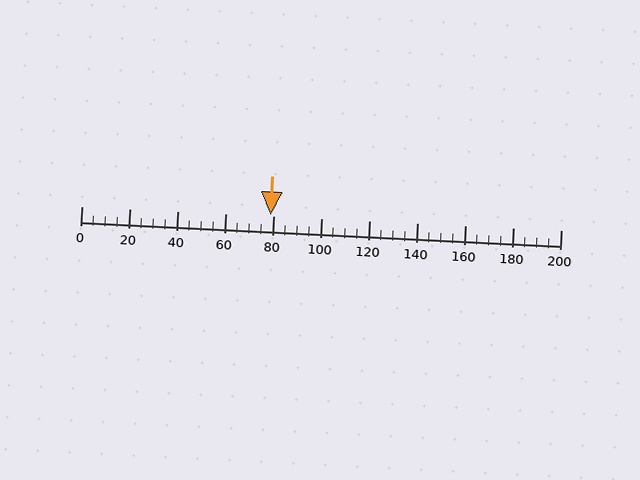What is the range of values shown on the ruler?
The ruler shows values from 0 to 200.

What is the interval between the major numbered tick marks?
The major tick marks are spaced 20 units apart.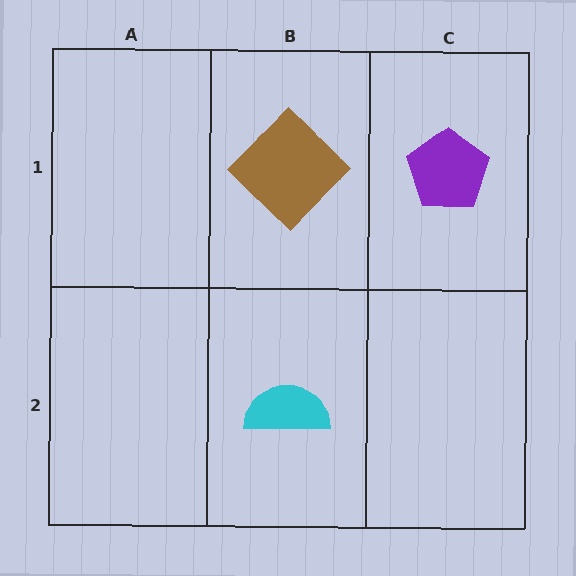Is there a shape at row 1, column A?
No, that cell is empty.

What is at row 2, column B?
A cyan semicircle.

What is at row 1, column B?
A brown diamond.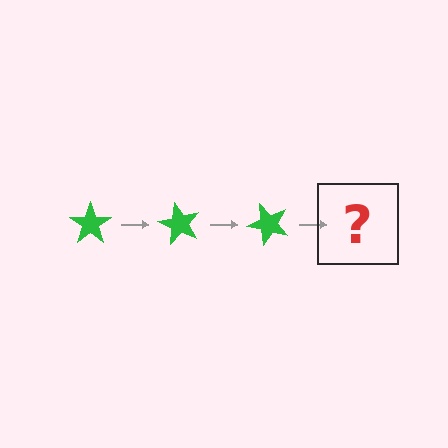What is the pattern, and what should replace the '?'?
The pattern is that the star rotates 60 degrees each step. The '?' should be a green star rotated 180 degrees.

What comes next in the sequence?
The next element should be a green star rotated 180 degrees.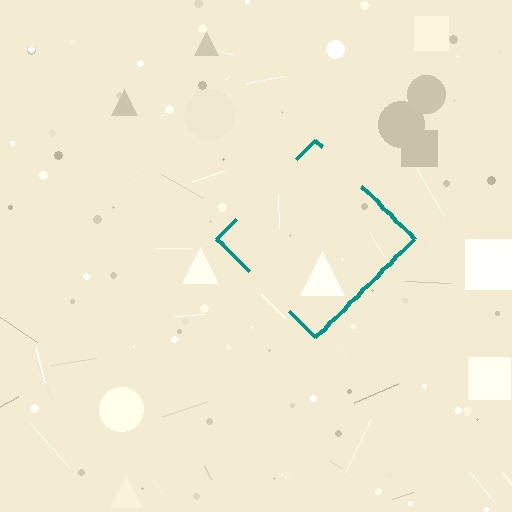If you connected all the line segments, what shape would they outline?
They would outline a diamond.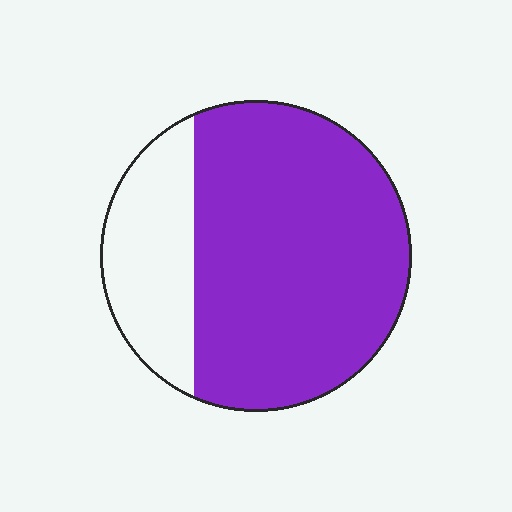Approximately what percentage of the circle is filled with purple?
Approximately 75%.